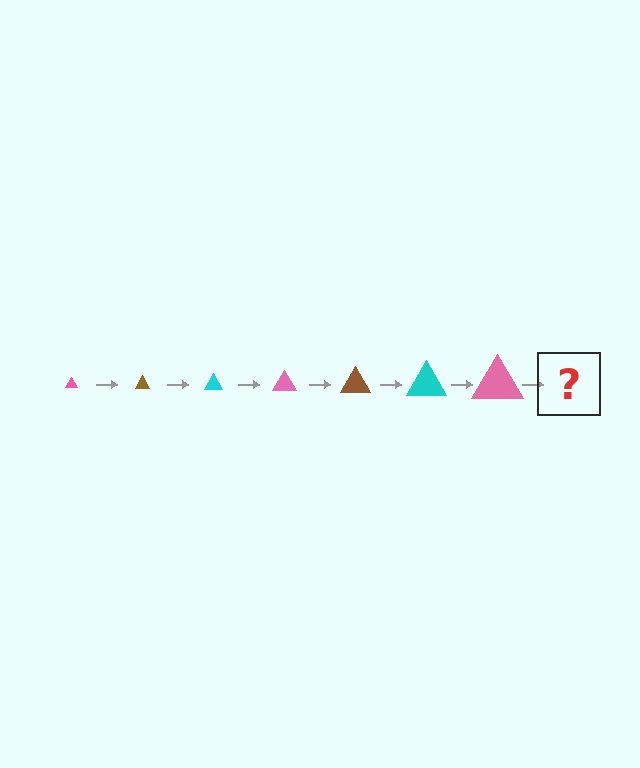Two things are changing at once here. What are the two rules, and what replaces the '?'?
The two rules are that the triangle grows larger each step and the color cycles through pink, brown, and cyan. The '?' should be a brown triangle, larger than the previous one.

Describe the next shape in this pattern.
It should be a brown triangle, larger than the previous one.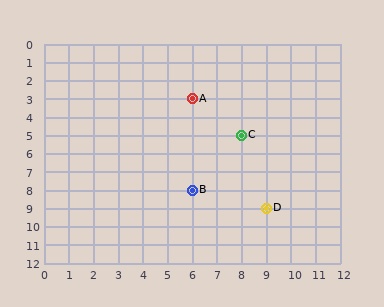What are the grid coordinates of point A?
Point A is at grid coordinates (6, 3).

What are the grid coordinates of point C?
Point C is at grid coordinates (8, 5).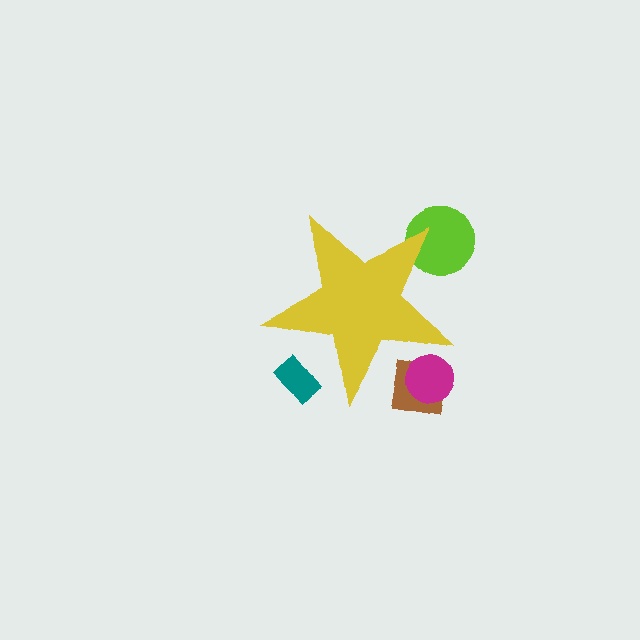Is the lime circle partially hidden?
Yes, the lime circle is partially hidden behind the yellow star.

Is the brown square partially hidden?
Yes, the brown square is partially hidden behind the yellow star.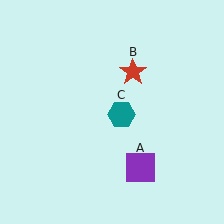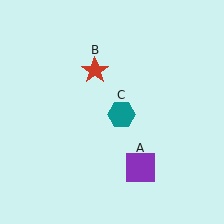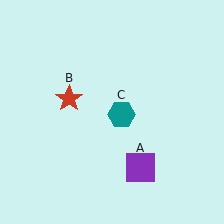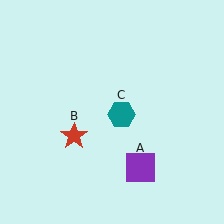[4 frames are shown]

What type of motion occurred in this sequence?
The red star (object B) rotated counterclockwise around the center of the scene.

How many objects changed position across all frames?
1 object changed position: red star (object B).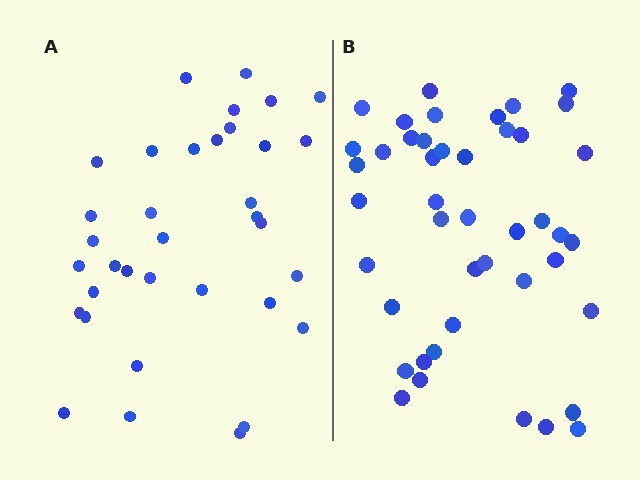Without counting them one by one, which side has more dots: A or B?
Region B (the right region) has more dots.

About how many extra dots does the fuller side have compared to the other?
Region B has roughly 8 or so more dots than region A.